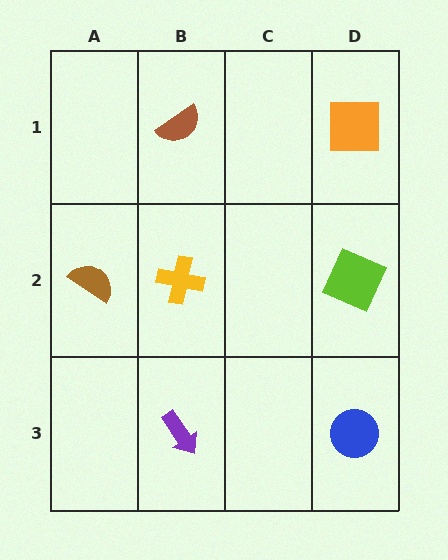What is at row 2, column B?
A yellow cross.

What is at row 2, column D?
A lime square.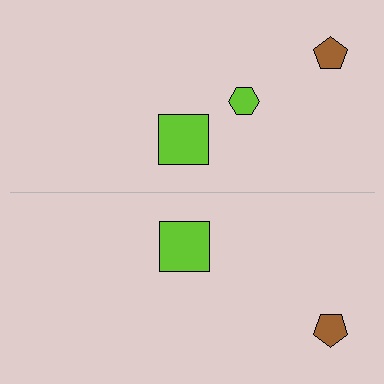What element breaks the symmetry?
A lime hexagon is missing from the bottom side.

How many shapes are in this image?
There are 5 shapes in this image.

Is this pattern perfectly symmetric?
No, the pattern is not perfectly symmetric. A lime hexagon is missing from the bottom side.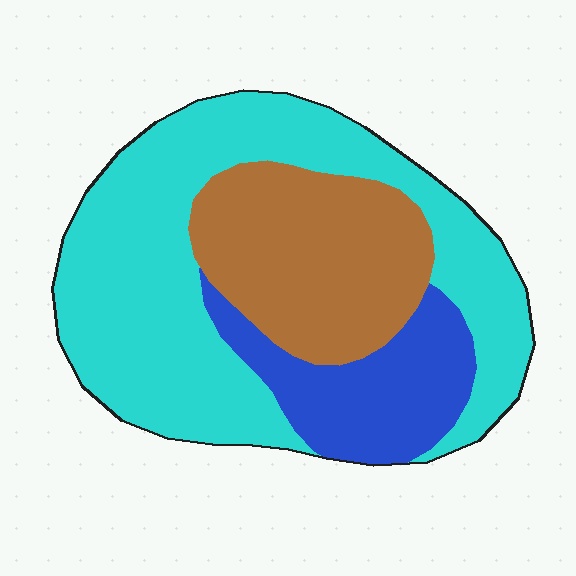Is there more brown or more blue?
Brown.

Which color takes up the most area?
Cyan, at roughly 55%.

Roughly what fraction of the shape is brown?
Brown takes up between a sixth and a third of the shape.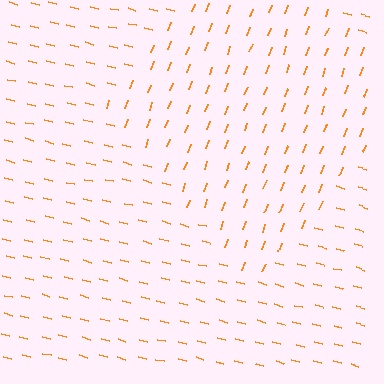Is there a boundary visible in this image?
Yes, there is a texture boundary formed by a change in line orientation.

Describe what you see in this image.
The image is filled with small orange line segments. A diamond region in the image has lines oriented differently from the surrounding lines, creating a visible texture boundary.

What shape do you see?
I see a diamond.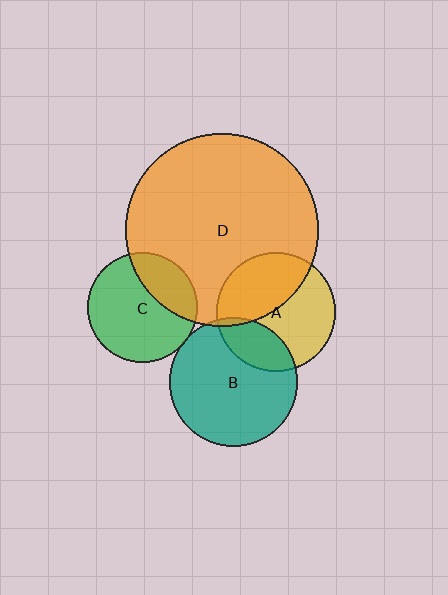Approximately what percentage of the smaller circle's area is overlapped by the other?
Approximately 5%.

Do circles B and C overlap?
Yes.